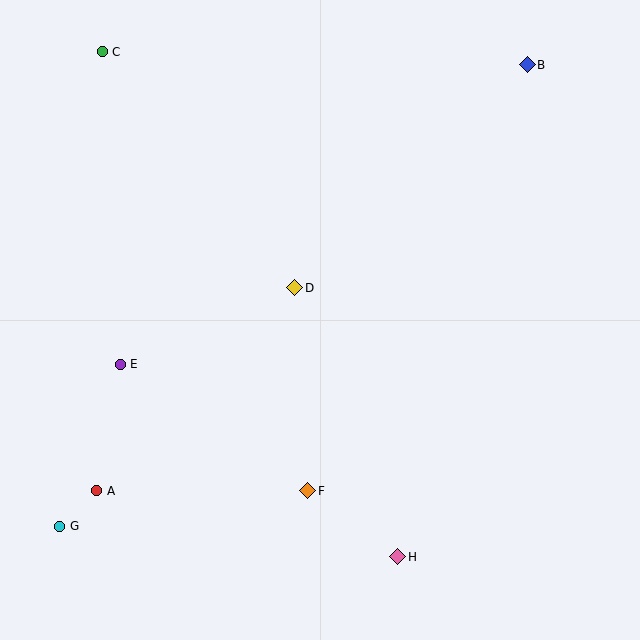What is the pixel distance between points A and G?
The distance between A and G is 51 pixels.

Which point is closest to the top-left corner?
Point C is closest to the top-left corner.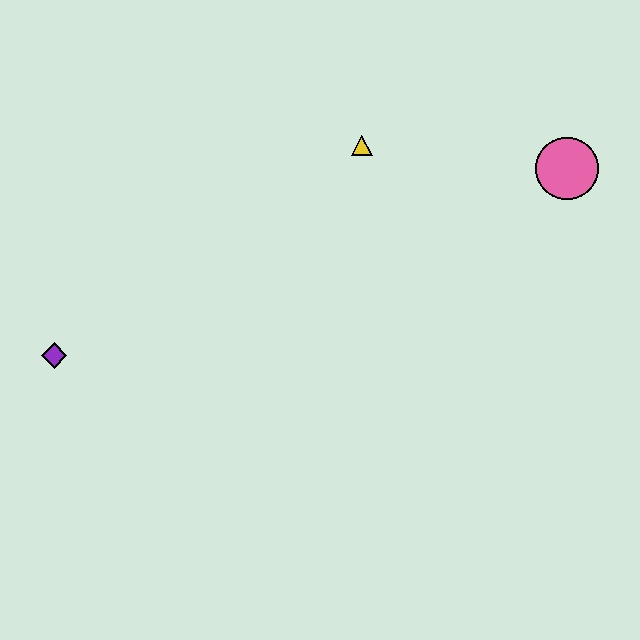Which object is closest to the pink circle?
The yellow triangle is closest to the pink circle.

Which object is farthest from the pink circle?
The purple diamond is farthest from the pink circle.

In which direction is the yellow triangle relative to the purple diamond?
The yellow triangle is to the right of the purple diamond.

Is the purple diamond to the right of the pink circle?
No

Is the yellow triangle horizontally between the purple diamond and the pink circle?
Yes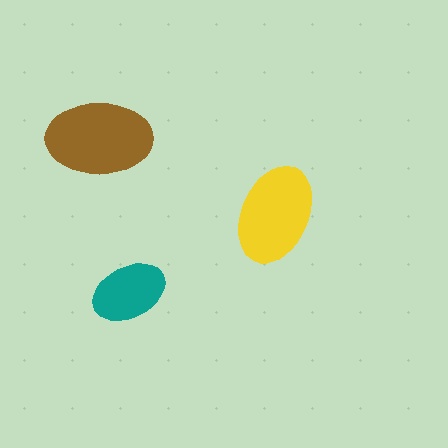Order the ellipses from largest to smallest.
the brown one, the yellow one, the teal one.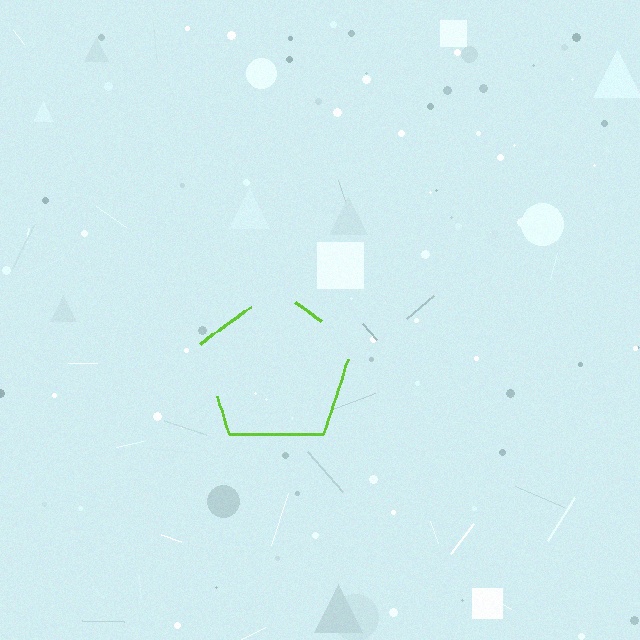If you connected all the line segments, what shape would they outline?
They would outline a pentagon.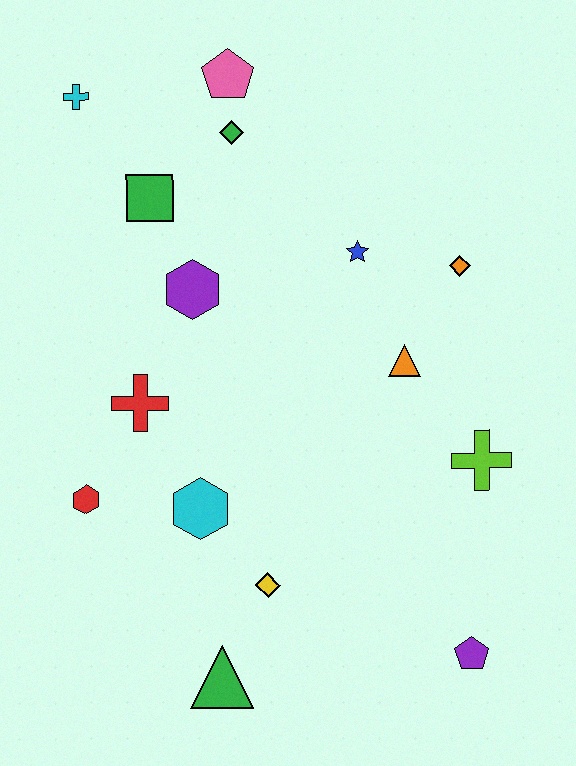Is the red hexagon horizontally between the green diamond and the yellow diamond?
No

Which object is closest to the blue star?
The orange diamond is closest to the blue star.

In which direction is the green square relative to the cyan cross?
The green square is below the cyan cross.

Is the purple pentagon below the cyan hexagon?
Yes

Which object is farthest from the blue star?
The green triangle is farthest from the blue star.